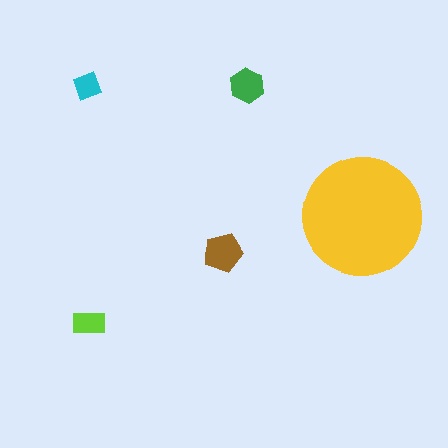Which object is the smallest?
The cyan diamond.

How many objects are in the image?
There are 5 objects in the image.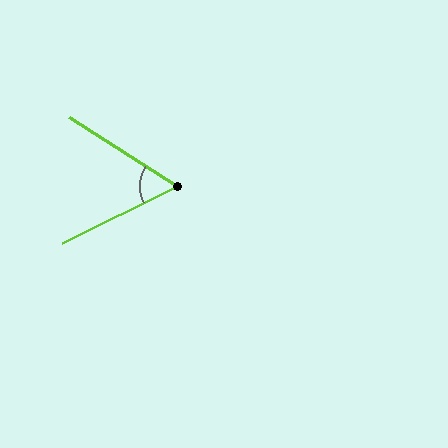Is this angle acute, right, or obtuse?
It is acute.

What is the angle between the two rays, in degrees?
Approximately 59 degrees.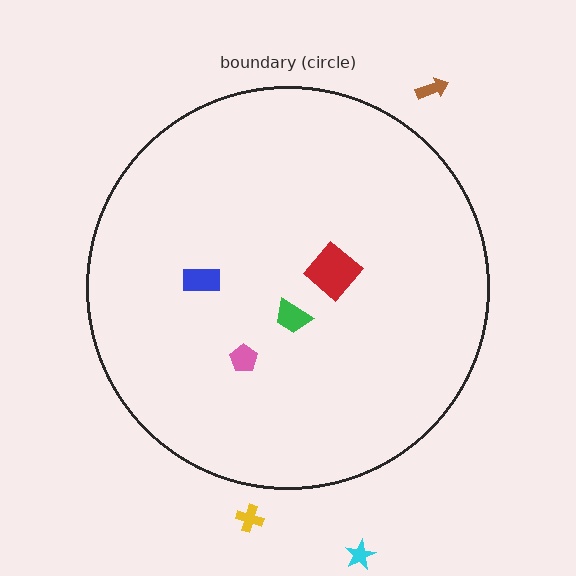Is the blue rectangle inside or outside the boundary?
Inside.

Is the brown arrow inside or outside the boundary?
Outside.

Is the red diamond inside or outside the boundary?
Inside.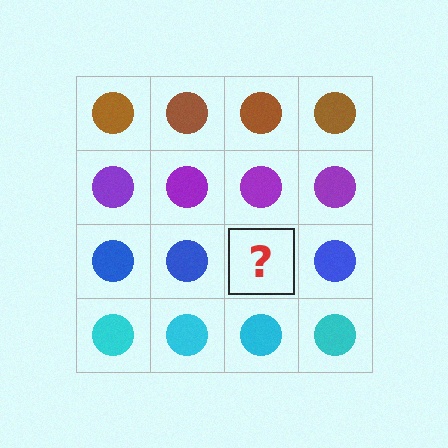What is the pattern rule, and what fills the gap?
The rule is that each row has a consistent color. The gap should be filled with a blue circle.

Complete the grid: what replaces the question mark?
The question mark should be replaced with a blue circle.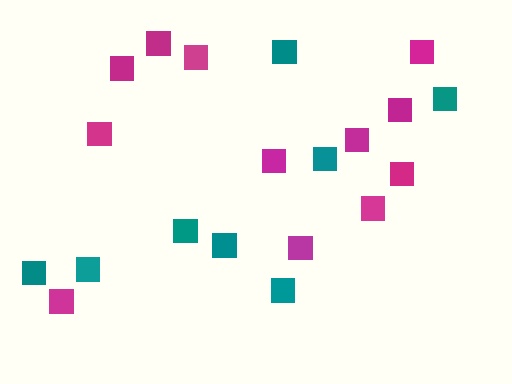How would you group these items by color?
There are 2 groups: one group of teal squares (8) and one group of magenta squares (12).